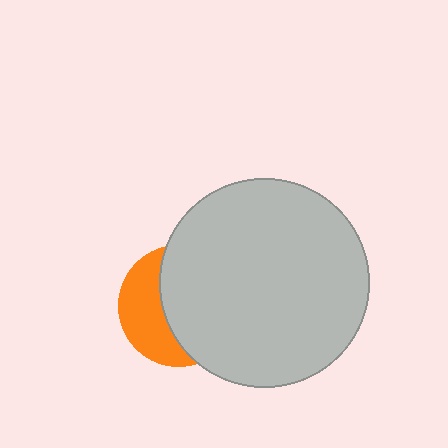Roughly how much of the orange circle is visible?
A small part of it is visible (roughly 39%).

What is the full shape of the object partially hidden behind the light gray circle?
The partially hidden object is an orange circle.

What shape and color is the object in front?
The object in front is a light gray circle.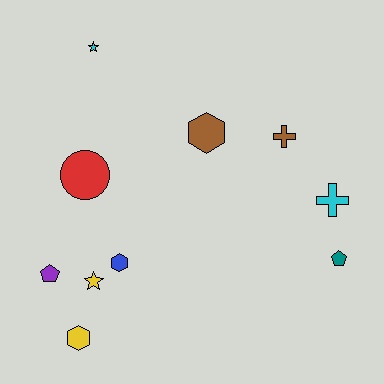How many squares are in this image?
There are no squares.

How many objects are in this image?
There are 10 objects.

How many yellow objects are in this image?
There are 2 yellow objects.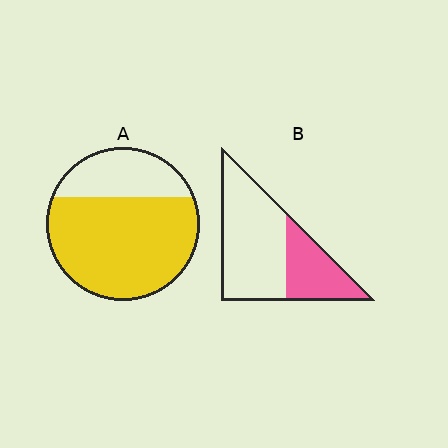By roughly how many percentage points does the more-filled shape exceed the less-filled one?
By roughly 40 percentage points (A over B).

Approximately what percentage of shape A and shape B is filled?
A is approximately 70% and B is approximately 35%.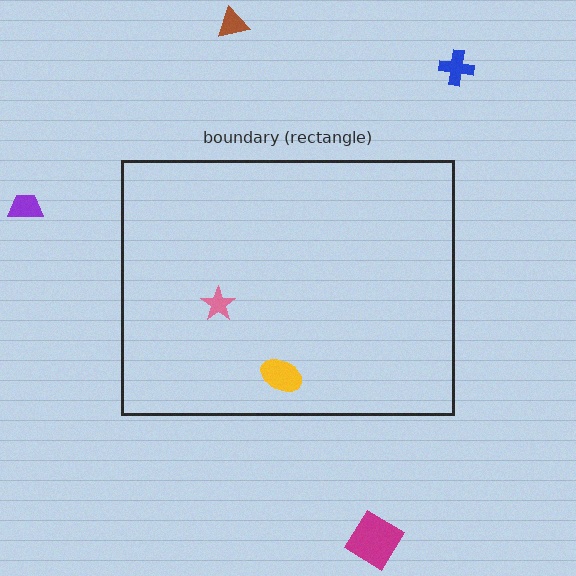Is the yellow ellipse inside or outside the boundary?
Inside.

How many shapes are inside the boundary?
2 inside, 4 outside.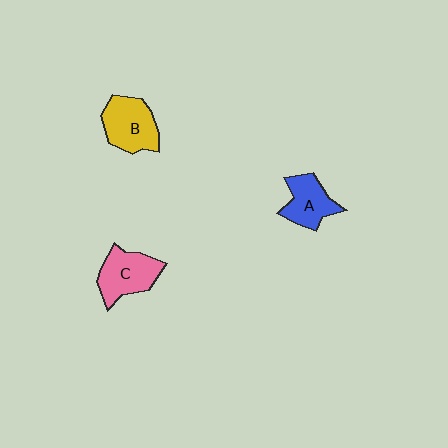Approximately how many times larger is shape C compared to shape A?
Approximately 1.2 times.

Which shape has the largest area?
Shape B (yellow).